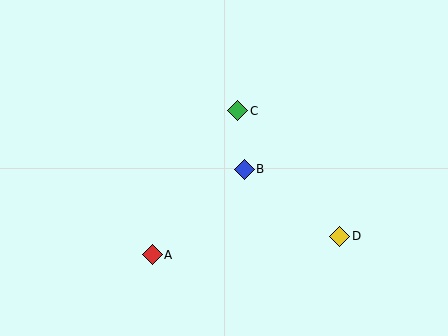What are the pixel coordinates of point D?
Point D is at (340, 236).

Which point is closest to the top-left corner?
Point C is closest to the top-left corner.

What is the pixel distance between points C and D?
The distance between C and D is 161 pixels.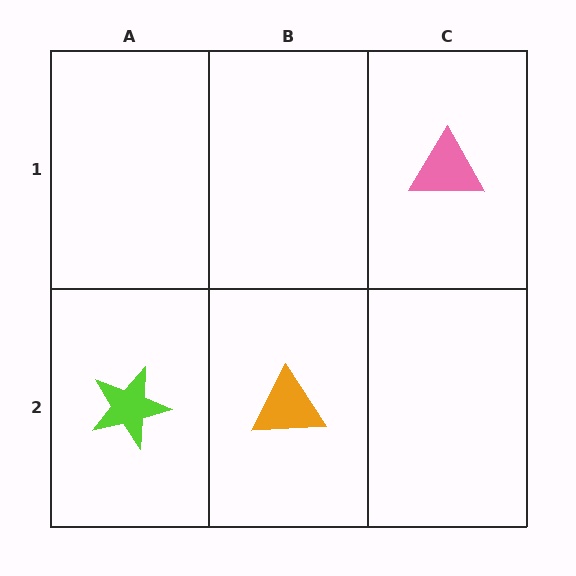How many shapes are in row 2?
2 shapes.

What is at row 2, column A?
A lime star.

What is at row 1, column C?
A pink triangle.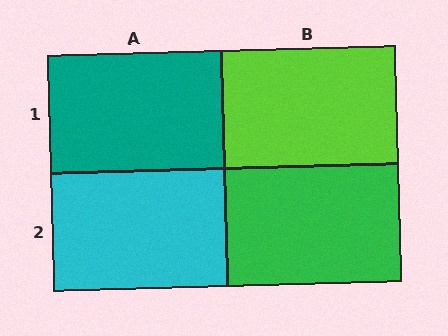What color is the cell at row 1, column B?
Lime.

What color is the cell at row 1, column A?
Teal.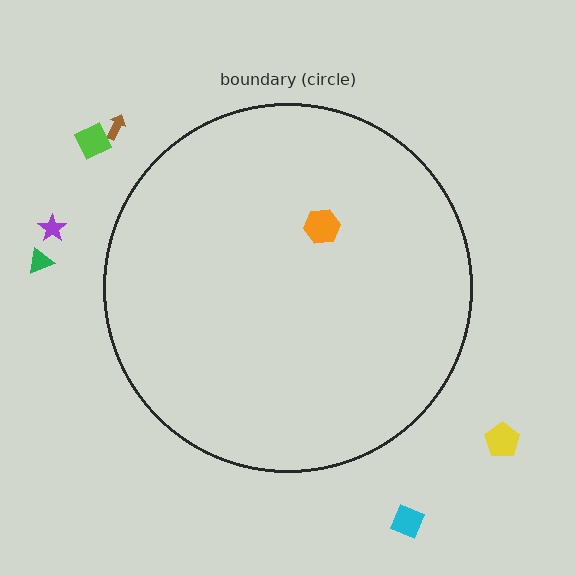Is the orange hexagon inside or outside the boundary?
Inside.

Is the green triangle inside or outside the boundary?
Outside.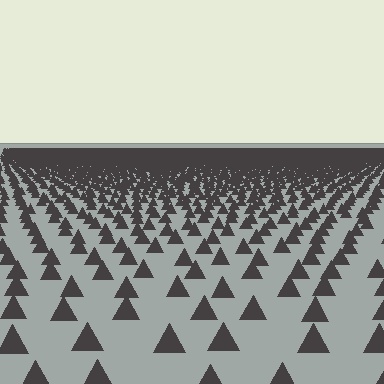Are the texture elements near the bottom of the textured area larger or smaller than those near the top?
Larger. Near the bottom, elements are closer to the viewer and appear at a bigger on-screen size.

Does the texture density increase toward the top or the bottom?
Density increases toward the top.